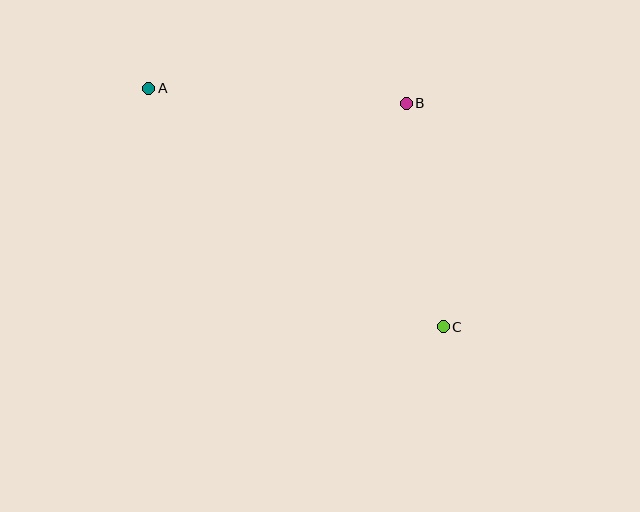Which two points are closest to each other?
Points B and C are closest to each other.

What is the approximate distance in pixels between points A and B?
The distance between A and B is approximately 258 pixels.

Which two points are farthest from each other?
Points A and C are farthest from each other.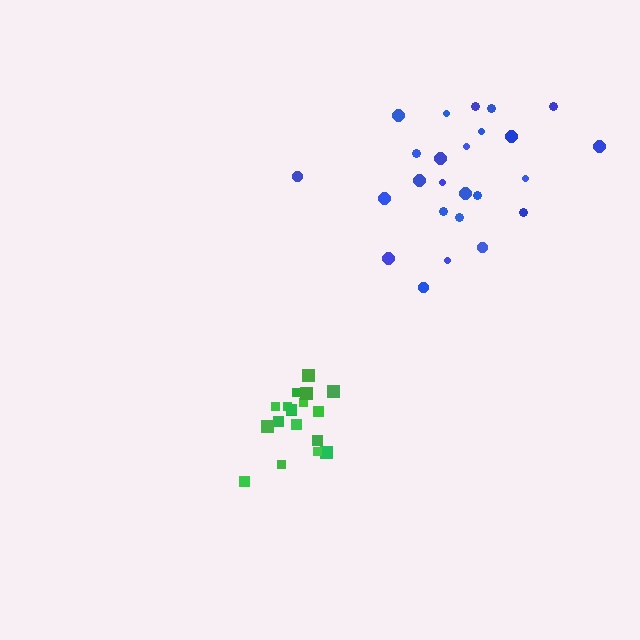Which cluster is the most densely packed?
Green.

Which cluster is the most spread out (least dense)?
Blue.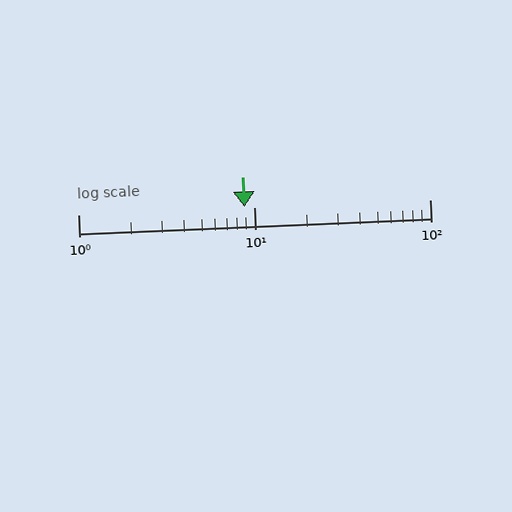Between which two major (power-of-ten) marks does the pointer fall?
The pointer is between 1 and 10.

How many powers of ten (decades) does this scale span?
The scale spans 2 decades, from 1 to 100.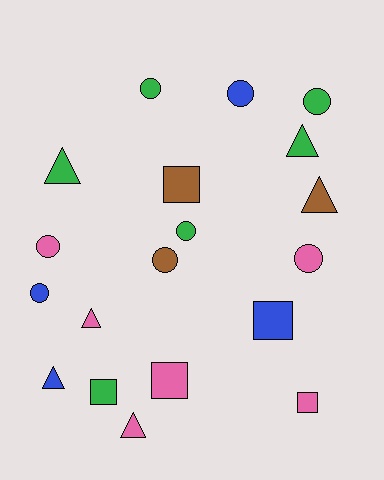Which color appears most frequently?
Green, with 6 objects.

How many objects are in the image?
There are 19 objects.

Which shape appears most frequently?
Circle, with 8 objects.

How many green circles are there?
There are 3 green circles.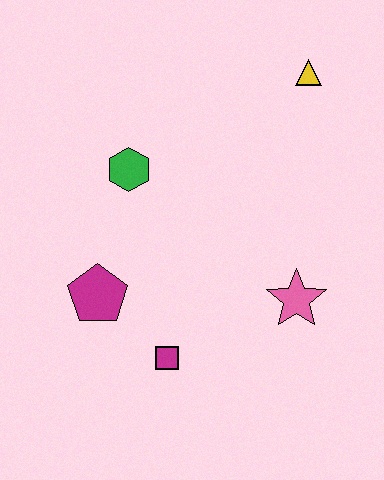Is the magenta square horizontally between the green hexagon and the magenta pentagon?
No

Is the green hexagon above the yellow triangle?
No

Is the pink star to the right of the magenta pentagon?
Yes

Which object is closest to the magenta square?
The magenta pentagon is closest to the magenta square.